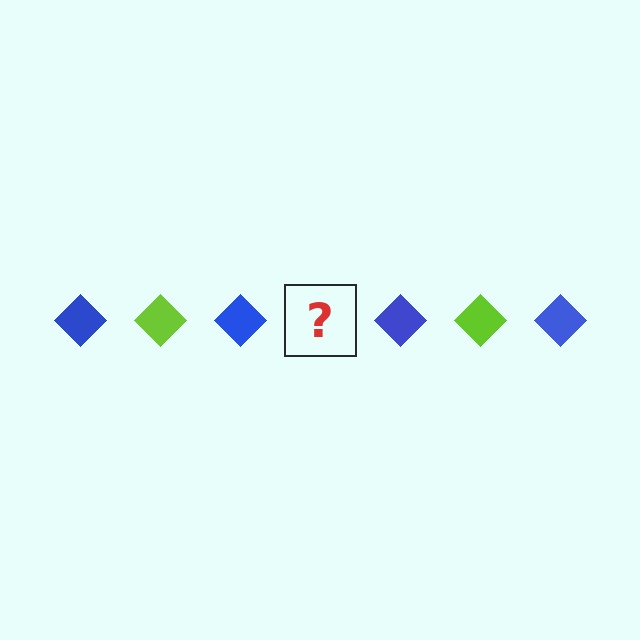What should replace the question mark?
The question mark should be replaced with a lime diamond.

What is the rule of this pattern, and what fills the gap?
The rule is that the pattern cycles through blue, lime diamonds. The gap should be filled with a lime diamond.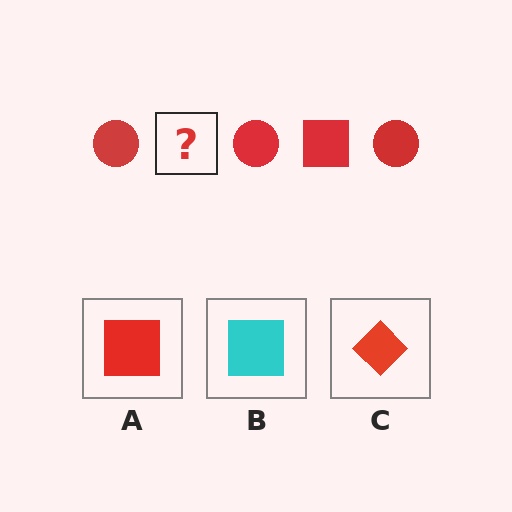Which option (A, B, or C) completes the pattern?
A.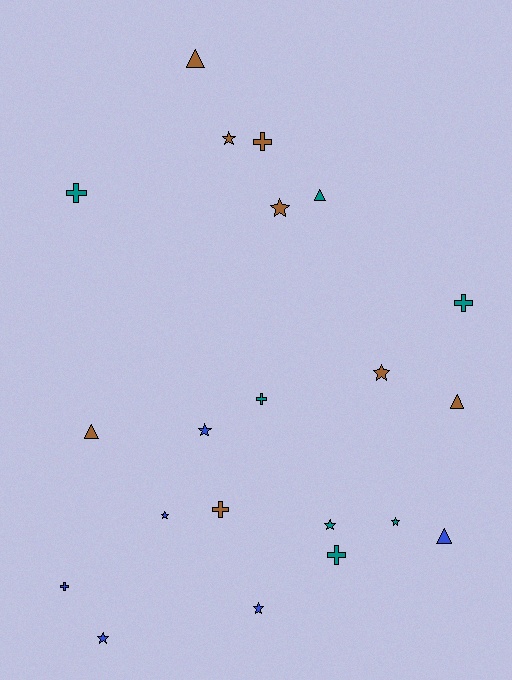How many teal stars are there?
There are 2 teal stars.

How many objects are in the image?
There are 21 objects.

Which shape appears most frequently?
Star, with 9 objects.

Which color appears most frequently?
Brown, with 8 objects.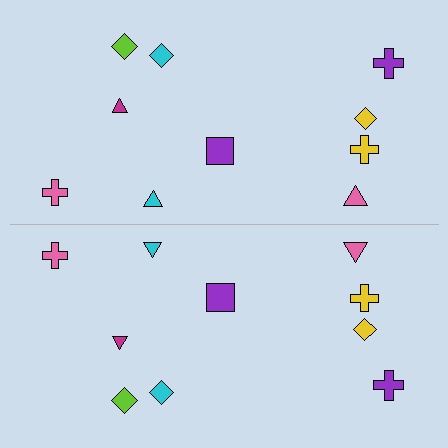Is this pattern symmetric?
Yes, this pattern has bilateral (reflection) symmetry.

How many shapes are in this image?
There are 20 shapes in this image.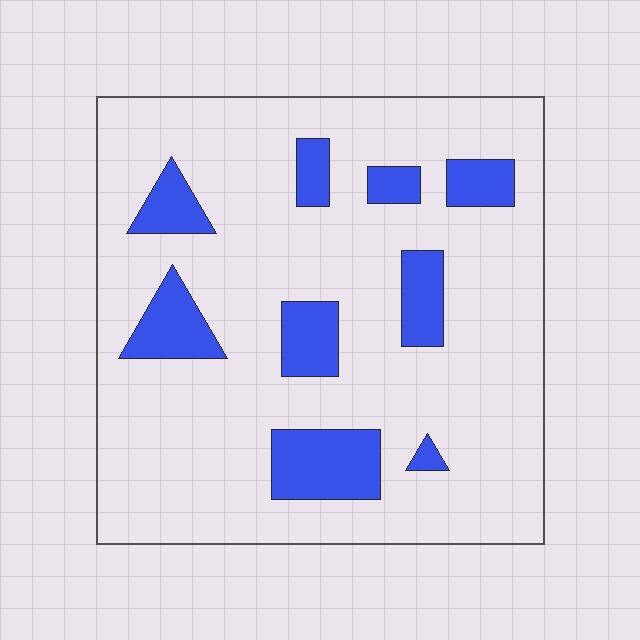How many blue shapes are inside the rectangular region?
9.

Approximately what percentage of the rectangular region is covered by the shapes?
Approximately 15%.